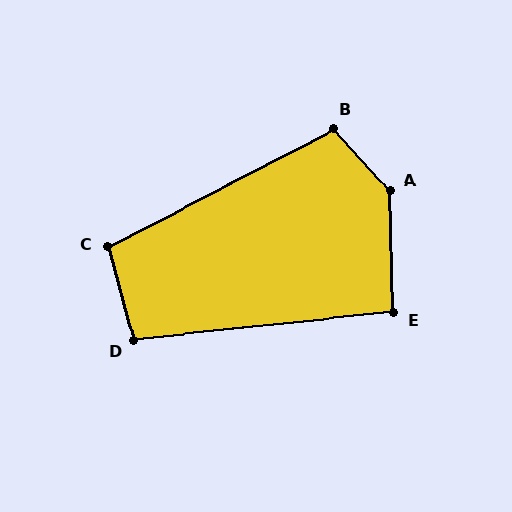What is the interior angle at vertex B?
Approximately 105 degrees (obtuse).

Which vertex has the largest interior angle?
A, at approximately 140 degrees.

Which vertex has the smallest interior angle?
E, at approximately 94 degrees.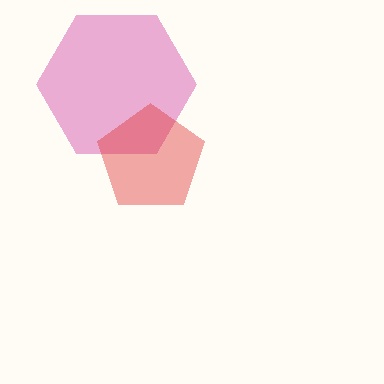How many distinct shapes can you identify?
There are 2 distinct shapes: a magenta hexagon, a red pentagon.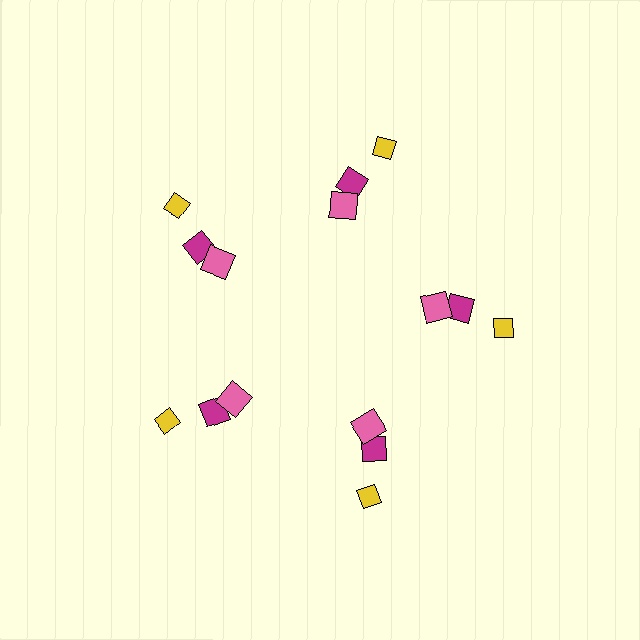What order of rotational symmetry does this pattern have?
This pattern has 5-fold rotational symmetry.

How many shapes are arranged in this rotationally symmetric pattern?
There are 15 shapes, arranged in 5 groups of 3.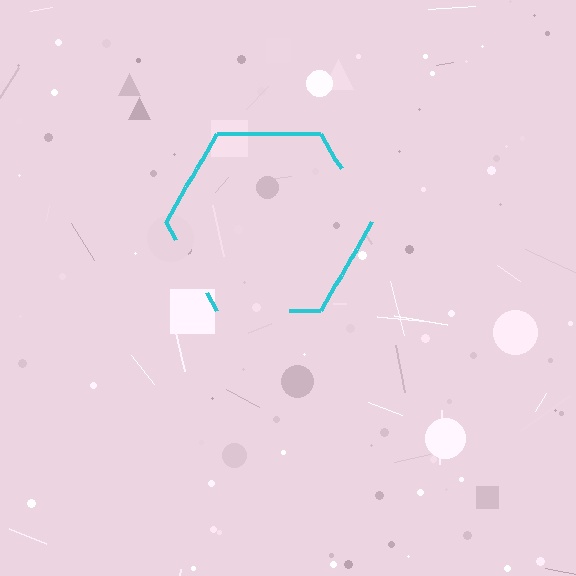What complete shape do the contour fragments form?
The contour fragments form a hexagon.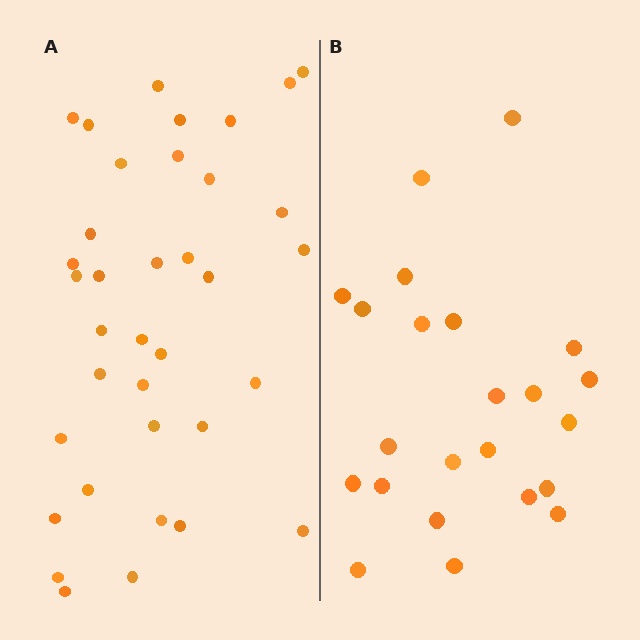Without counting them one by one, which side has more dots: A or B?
Region A (the left region) has more dots.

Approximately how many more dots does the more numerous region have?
Region A has approximately 15 more dots than region B.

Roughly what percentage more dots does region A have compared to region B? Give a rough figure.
About 55% more.